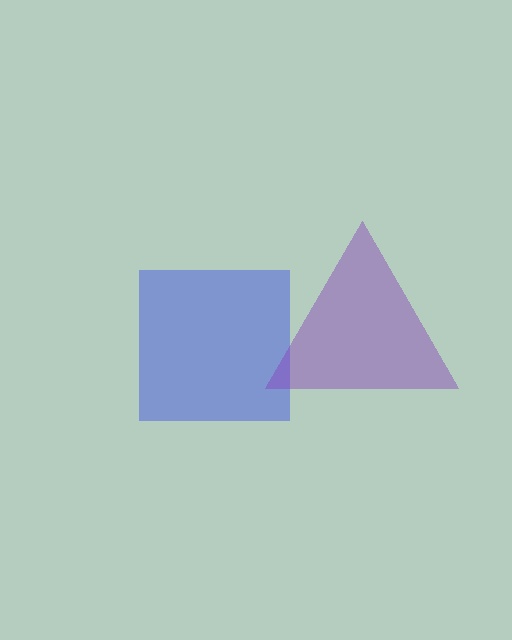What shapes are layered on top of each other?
The layered shapes are: a blue square, a purple triangle.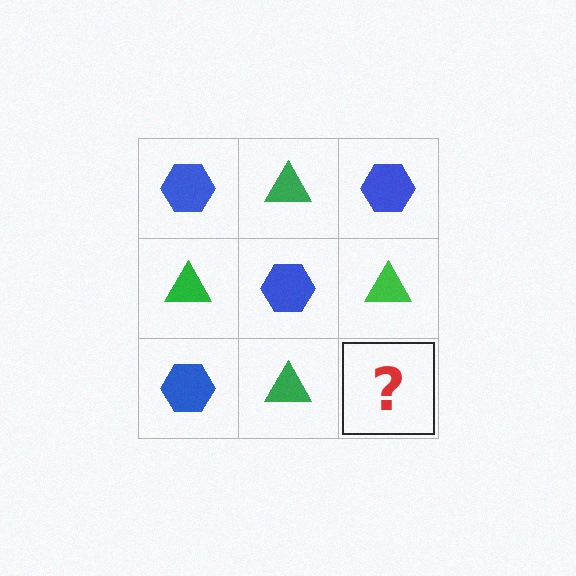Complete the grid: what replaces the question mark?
The question mark should be replaced with a blue hexagon.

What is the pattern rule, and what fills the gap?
The rule is that it alternates blue hexagon and green triangle in a checkerboard pattern. The gap should be filled with a blue hexagon.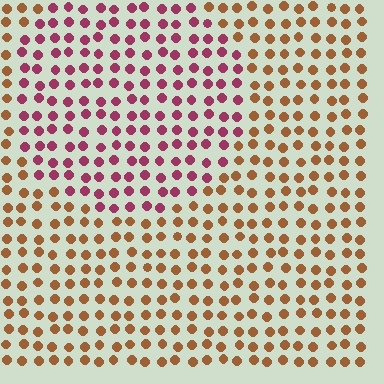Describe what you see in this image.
The image is filled with small brown elements in a uniform arrangement. A circle-shaped region is visible where the elements are tinted to a slightly different hue, forming a subtle color boundary.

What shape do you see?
I see a circle.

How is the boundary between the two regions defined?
The boundary is defined purely by a slight shift in hue (about 52 degrees). Spacing, size, and orientation are identical on both sides.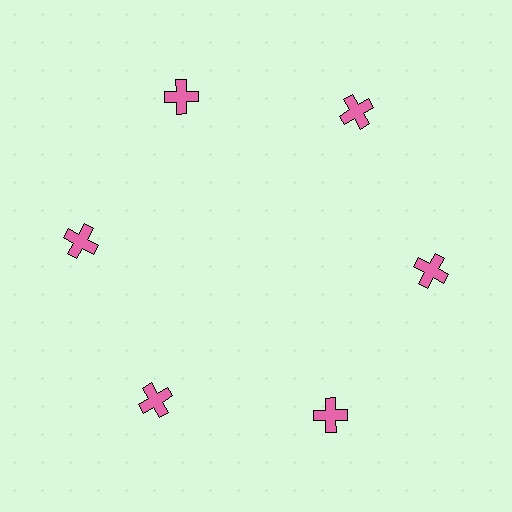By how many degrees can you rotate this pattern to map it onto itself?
The pattern maps onto itself every 60 degrees of rotation.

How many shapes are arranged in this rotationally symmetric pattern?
There are 6 shapes, arranged in 6 groups of 1.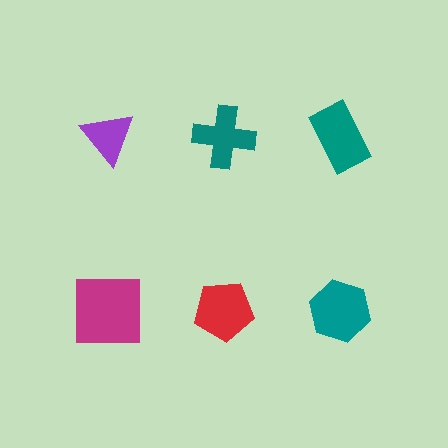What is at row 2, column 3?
A teal hexagon.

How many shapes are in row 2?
3 shapes.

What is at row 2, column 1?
A magenta square.